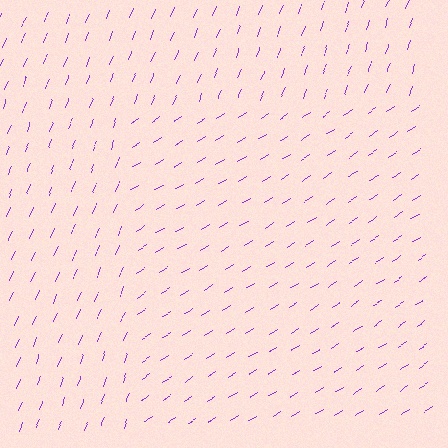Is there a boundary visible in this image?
Yes, there is a texture boundary formed by a change in line orientation.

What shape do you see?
I see a rectangle.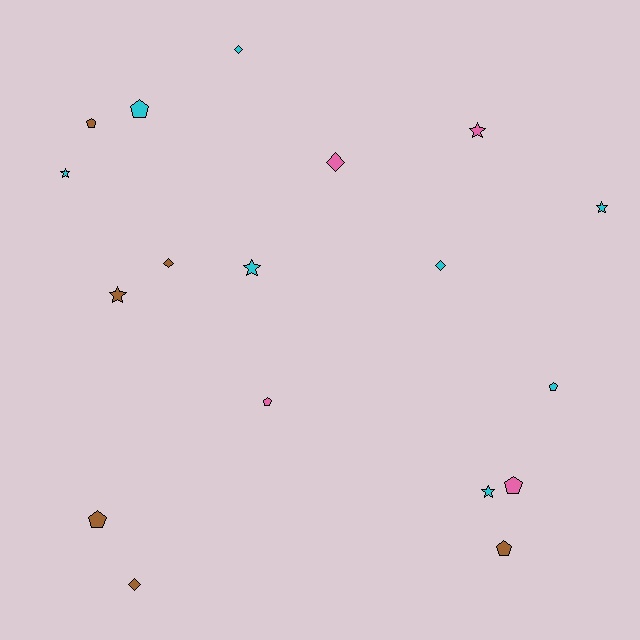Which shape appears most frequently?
Pentagon, with 7 objects.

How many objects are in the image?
There are 18 objects.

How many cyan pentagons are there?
There are 2 cyan pentagons.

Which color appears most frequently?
Cyan, with 8 objects.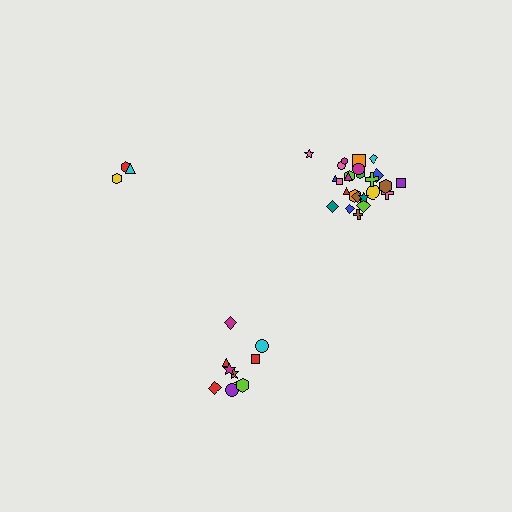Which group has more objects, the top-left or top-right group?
The top-right group.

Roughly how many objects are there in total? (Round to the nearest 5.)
Roughly 40 objects in total.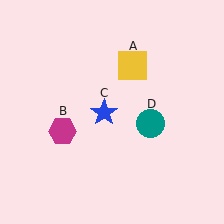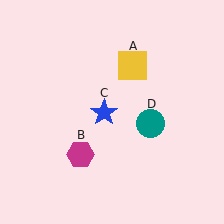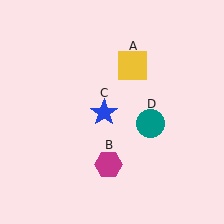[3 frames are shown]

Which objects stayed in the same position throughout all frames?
Yellow square (object A) and blue star (object C) and teal circle (object D) remained stationary.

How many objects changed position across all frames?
1 object changed position: magenta hexagon (object B).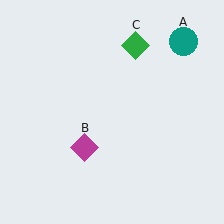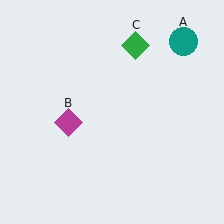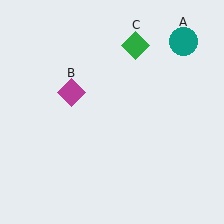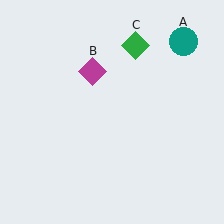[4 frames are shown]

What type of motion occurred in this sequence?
The magenta diamond (object B) rotated clockwise around the center of the scene.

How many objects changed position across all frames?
1 object changed position: magenta diamond (object B).